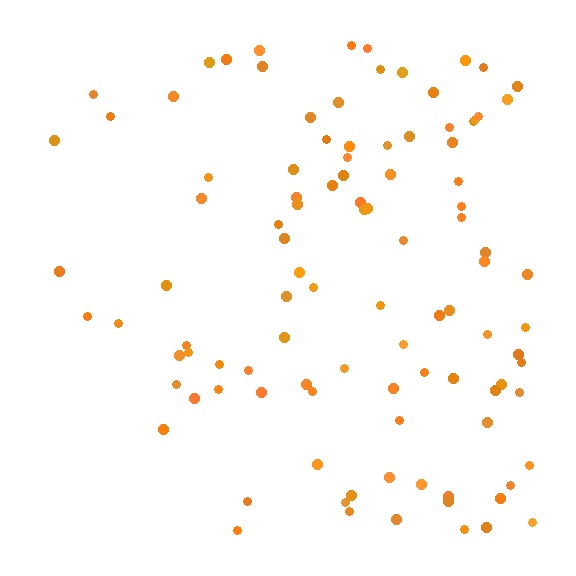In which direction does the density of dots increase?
From left to right, with the right side densest.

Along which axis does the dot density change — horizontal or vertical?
Horizontal.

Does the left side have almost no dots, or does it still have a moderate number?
Still a moderate number, just noticeably fewer than the right.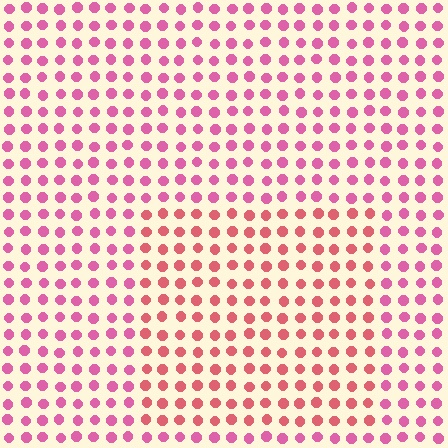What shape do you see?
I see a rectangle.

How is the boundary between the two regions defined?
The boundary is defined purely by a slight shift in hue (about 28 degrees). Spacing, size, and orientation are identical on both sides.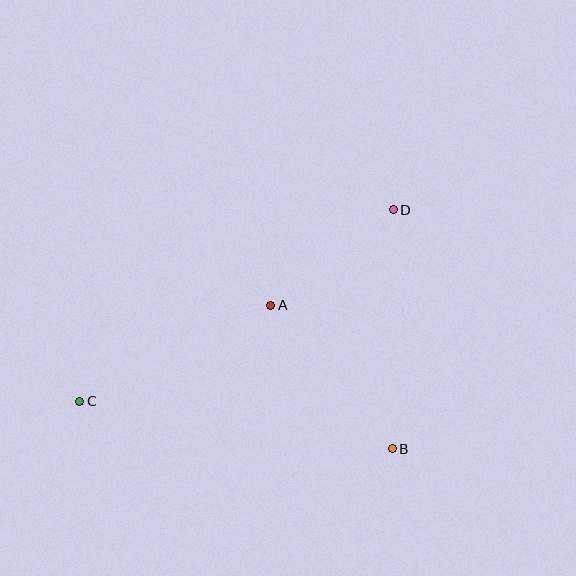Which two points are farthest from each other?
Points C and D are farthest from each other.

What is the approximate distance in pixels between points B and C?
The distance between B and C is approximately 316 pixels.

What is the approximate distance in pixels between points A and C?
The distance between A and C is approximately 213 pixels.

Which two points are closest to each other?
Points A and D are closest to each other.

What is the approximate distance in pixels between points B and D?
The distance between B and D is approximately 239 pixels.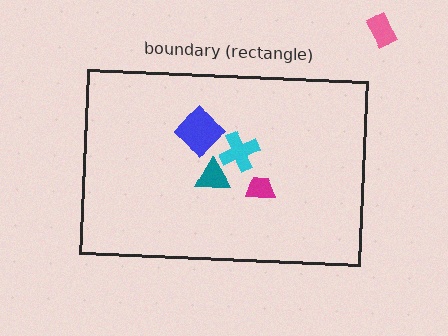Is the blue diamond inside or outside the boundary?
Inside.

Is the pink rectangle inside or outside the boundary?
Outside.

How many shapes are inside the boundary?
4 inside, 1 outside.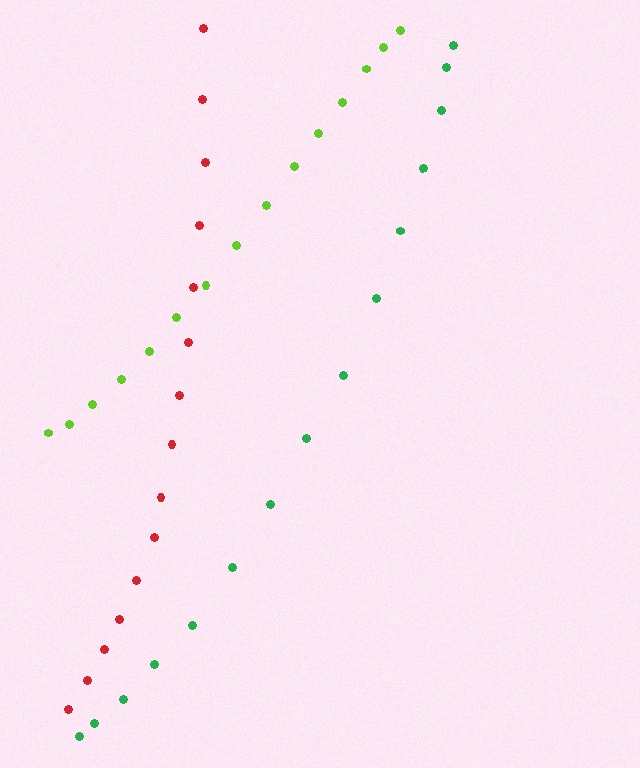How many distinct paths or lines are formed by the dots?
There are 3 distinct paths.